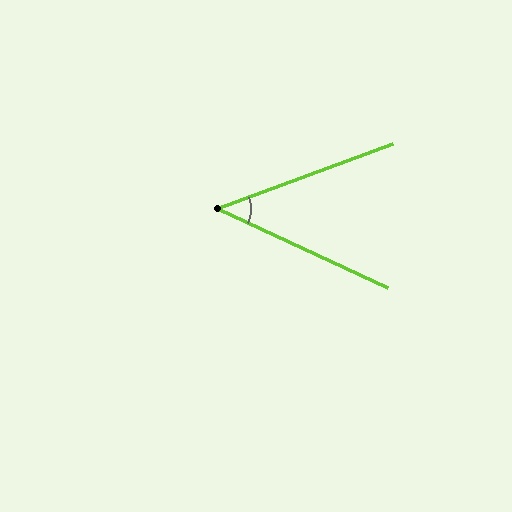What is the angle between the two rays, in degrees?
Approximately 45 degrees.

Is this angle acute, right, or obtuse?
It is acute.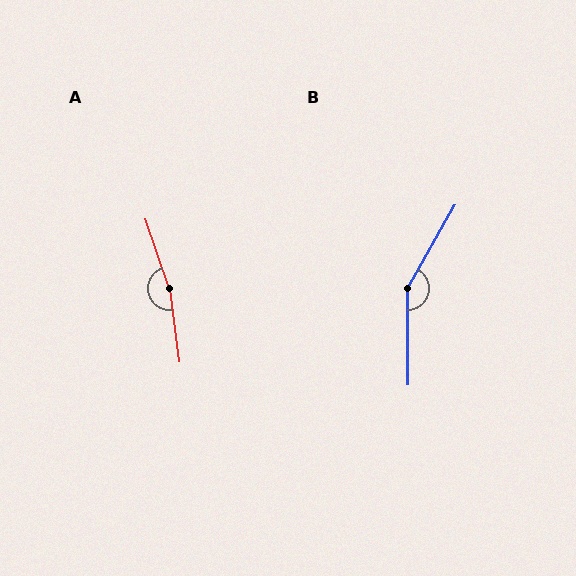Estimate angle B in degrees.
Approximately 150 degrees.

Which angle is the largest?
A, at approximately 169 degrees.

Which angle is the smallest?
B, at approximately 150 degrees.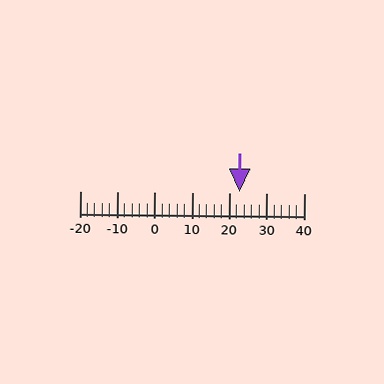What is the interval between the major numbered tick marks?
The major tick marks are spaced 10 units apart.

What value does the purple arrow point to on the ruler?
The purple arrow points to approximately 23.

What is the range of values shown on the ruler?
The ruler shows values from -20 to 40.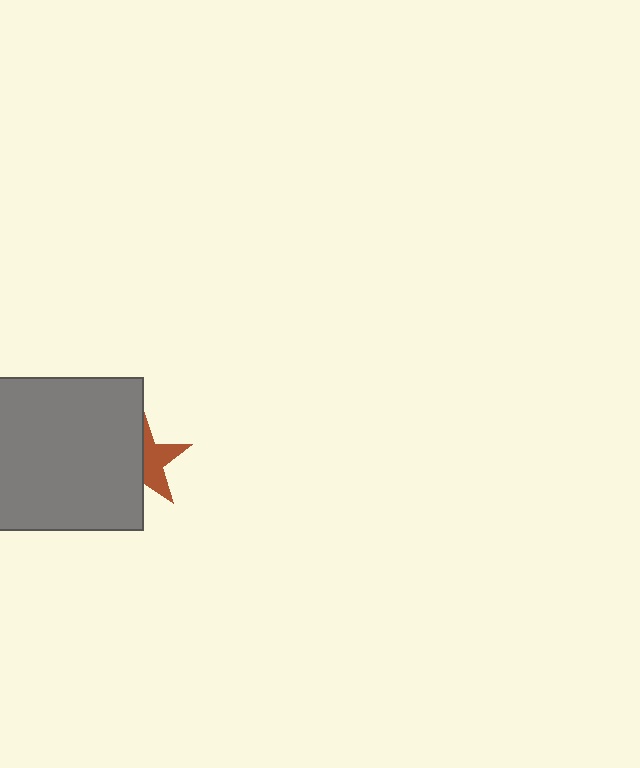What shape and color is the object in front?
The object in front is a gray rectangle.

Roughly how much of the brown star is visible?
About half of it is visible (roughly 47%).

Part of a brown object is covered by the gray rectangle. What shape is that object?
It is a star.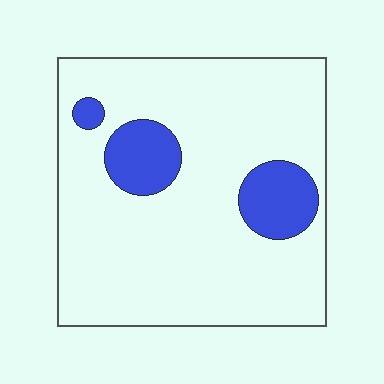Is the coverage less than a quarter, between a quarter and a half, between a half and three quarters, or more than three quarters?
Less than a quarter.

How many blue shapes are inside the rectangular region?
3.